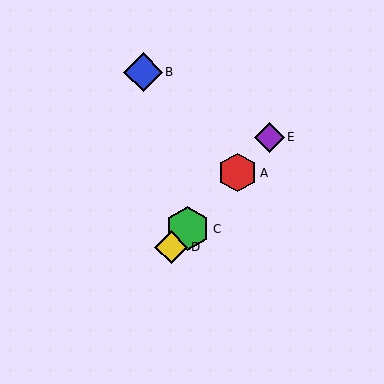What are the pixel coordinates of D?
Object D is at (171, 247).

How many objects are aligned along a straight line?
4 objects (A, C, D, E) are aligned along a straight line.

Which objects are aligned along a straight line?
Objects A, C, D, E are aligned along a straight line.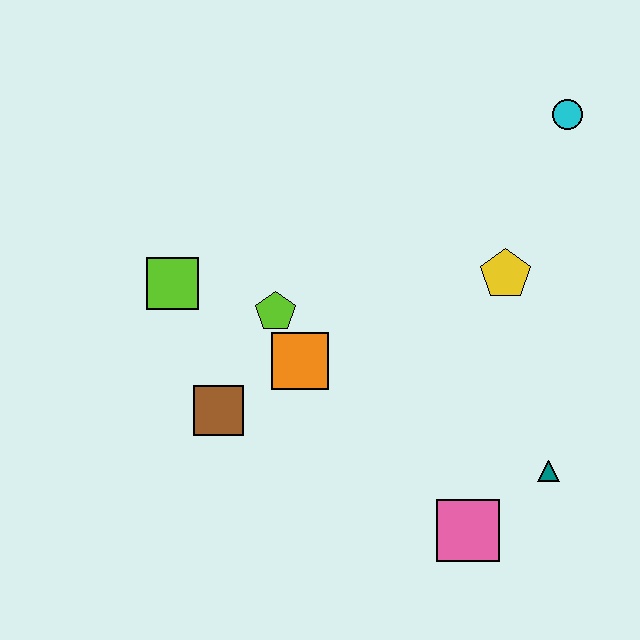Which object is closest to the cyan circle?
The yellow pentagon is closest to the cyan circle.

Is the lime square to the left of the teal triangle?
Yes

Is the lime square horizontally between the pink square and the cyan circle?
No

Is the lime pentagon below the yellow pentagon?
Yes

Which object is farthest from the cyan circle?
The brown square is farthest from the cyan circle.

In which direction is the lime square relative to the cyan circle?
The lime square is to the left of the cyan circle.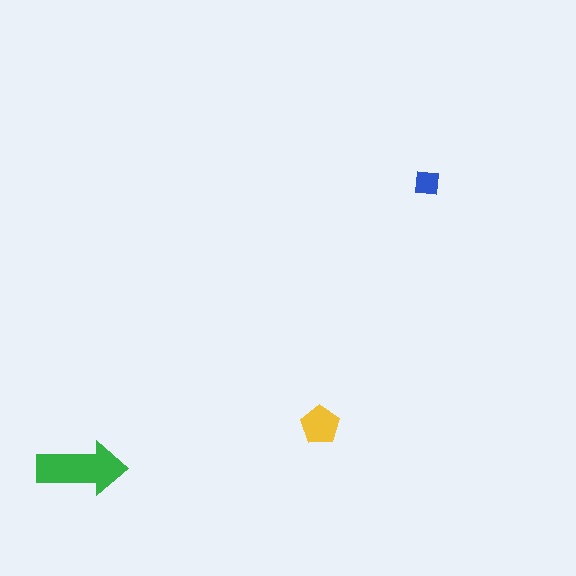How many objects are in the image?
There are 3 objects in the image.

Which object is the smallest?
The blue square.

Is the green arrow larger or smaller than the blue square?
Larger.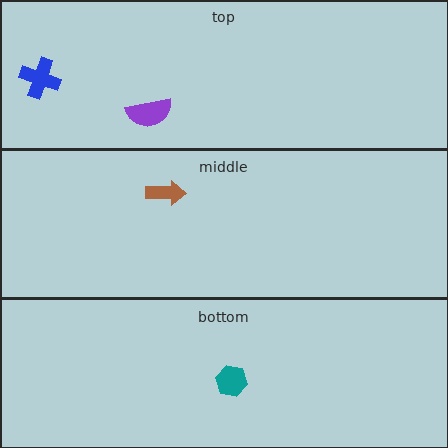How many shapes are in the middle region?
1.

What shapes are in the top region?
The blue cross, the purple semicircle.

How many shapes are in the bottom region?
1.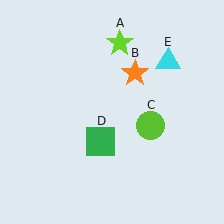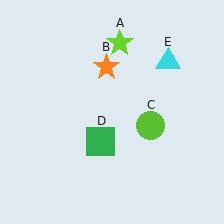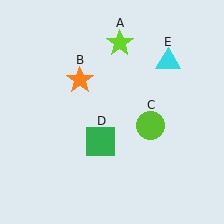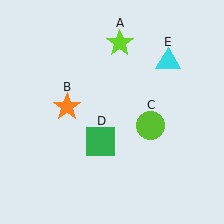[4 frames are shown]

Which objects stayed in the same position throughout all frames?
Lime star (object A) and lime circle (object C) and green square (object D) and cyan triangle (object E) remained stationary.